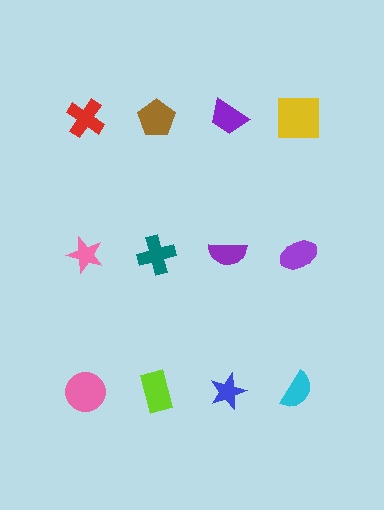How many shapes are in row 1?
4 shapes.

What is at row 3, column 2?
A lime rectangle.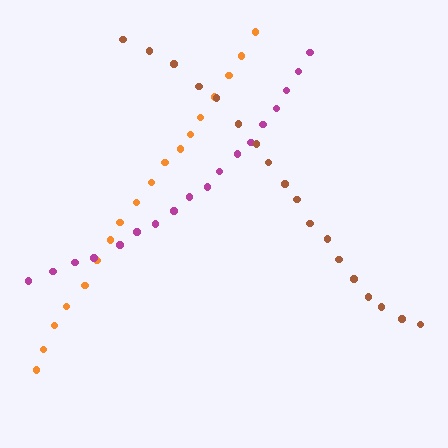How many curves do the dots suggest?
There are 3 distinct paths.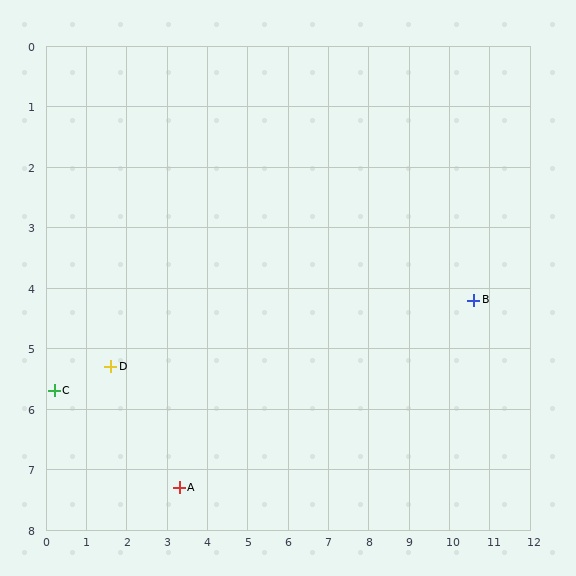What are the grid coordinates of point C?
Point C is at approximately (0.2, 5.7).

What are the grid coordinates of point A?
Point A is at approximately (3.3, 7.3).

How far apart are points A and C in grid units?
Points A and C are about 3.5 grid units apart.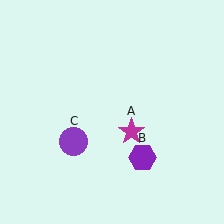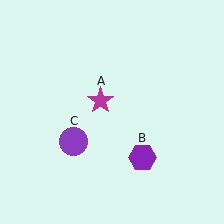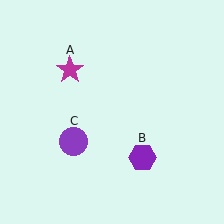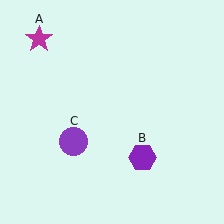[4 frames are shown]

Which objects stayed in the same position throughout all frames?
Purple hexagon (object B) and purple circle (object C) remained stationary.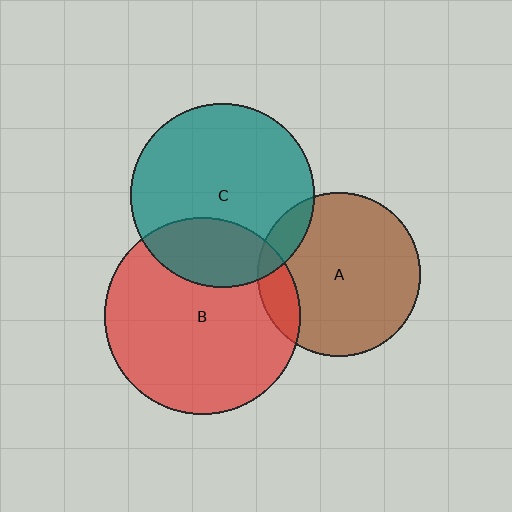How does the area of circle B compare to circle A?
Approximately 1.4 times.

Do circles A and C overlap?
Yes.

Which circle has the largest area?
Circle B (red).